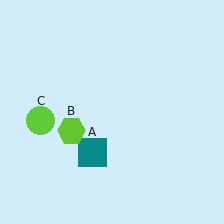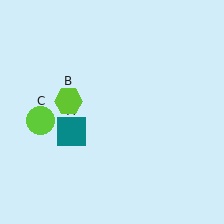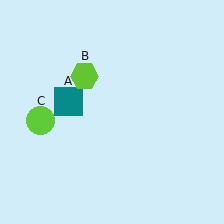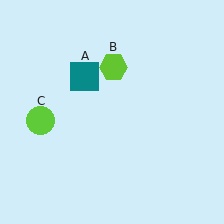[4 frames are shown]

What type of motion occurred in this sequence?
The teal square (object A), lime hexagon (object B) rotated clockwise around the center of the scene.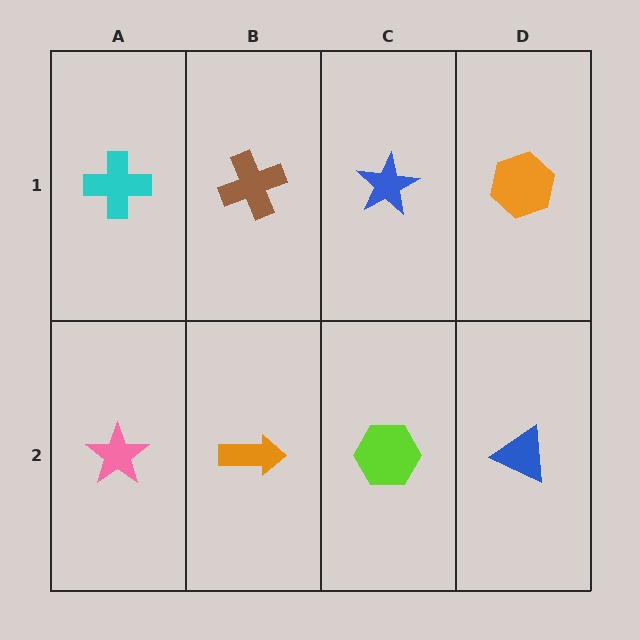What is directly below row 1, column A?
A pink star.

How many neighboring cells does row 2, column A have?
2.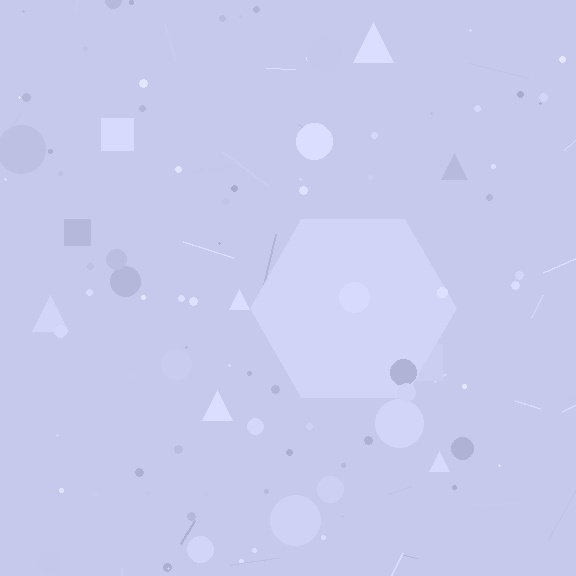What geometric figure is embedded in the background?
A hexagon is embedded in the background.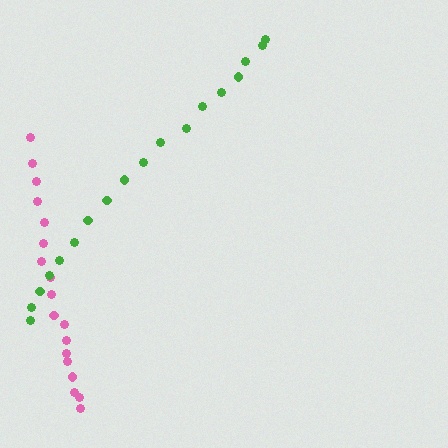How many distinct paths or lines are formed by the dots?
There are 2 distinct paths.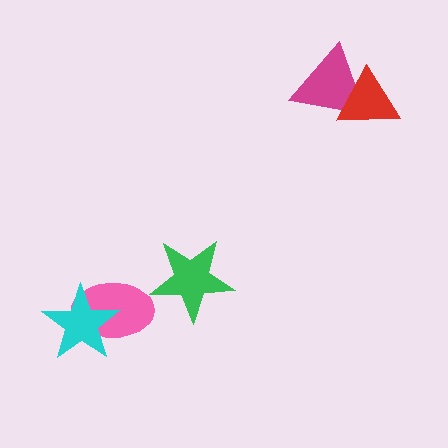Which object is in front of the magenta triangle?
The red triangle is in front of the magenta triangle.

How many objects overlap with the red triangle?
1 object overlaps with the red triangle.